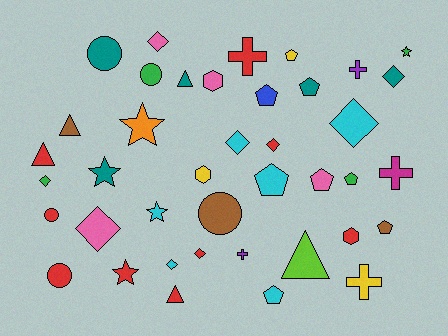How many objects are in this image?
There are 40 objects.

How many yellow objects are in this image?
There are 3 yellow objects.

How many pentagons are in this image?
There are 8 pentagons.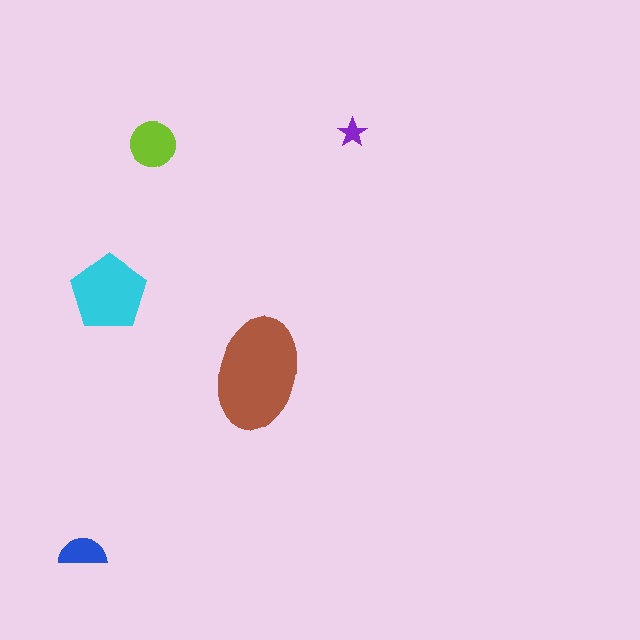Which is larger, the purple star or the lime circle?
The lime circle.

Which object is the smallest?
The purple star.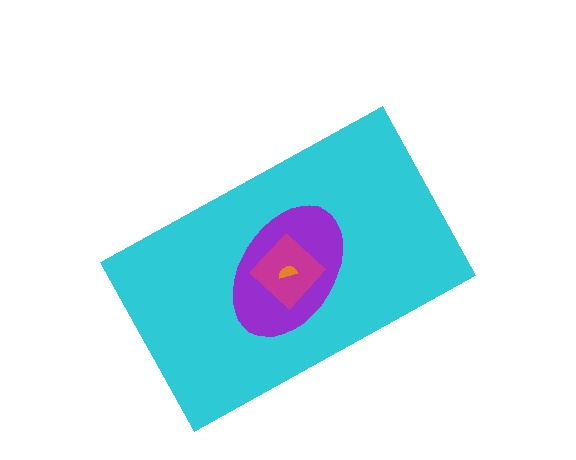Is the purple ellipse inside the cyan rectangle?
Yes.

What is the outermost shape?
The cyan rectangle.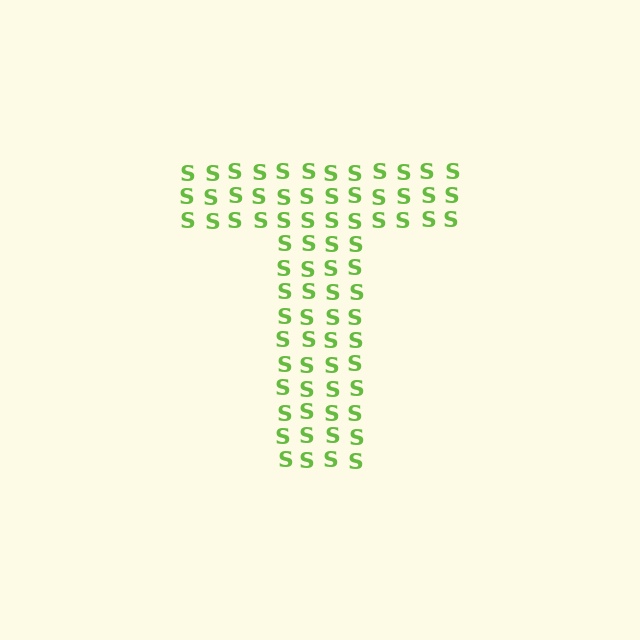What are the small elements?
The small elements are letter S's.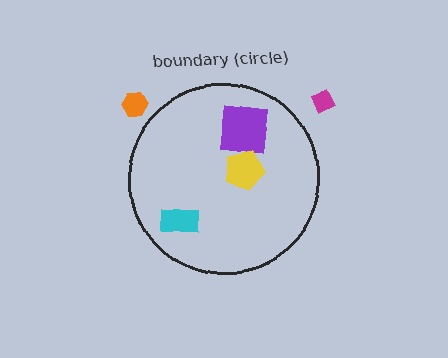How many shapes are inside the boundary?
3 inside, 2 outside.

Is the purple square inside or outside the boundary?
Inside.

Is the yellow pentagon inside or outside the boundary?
Inside.